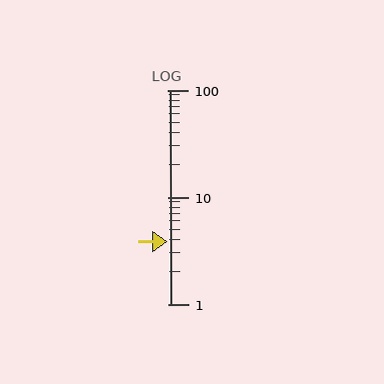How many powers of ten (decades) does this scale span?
The scale spans 2 decades, from 1 to 100.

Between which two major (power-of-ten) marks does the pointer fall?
The pointer is between 1 and 10.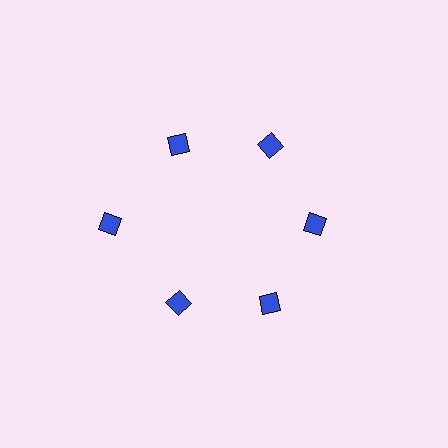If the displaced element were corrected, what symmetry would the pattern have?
It would have 6-fold rotational symmetry — the pattern would map onto itself every 60 degrees.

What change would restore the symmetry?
The symmetry would be restored by moving it inward, back onto the ring so that all 6 diamonds sit at equal angles and equal distance from the center.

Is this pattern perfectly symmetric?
No. The 6 blue diamonds are arranged in a ring, but one element near the 9 o'clock position is pushed outward from the center, breaking the 6-fold rotational symmetry.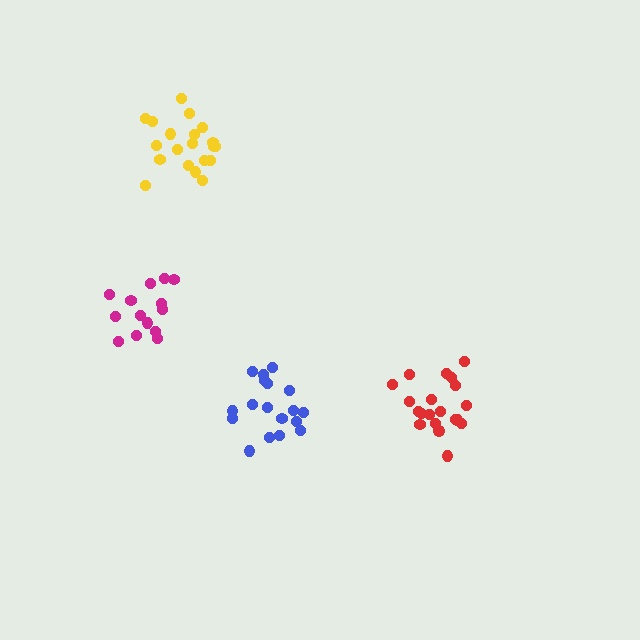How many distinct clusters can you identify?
There are 4 distinct clusters.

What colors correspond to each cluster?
The clusters are colored: yellow, magenta, red, blue.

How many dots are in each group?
Group 1: 20 dots, Group 2: 14 dots, Group 3: 20 dots, Group 4: 18 dots (72 total).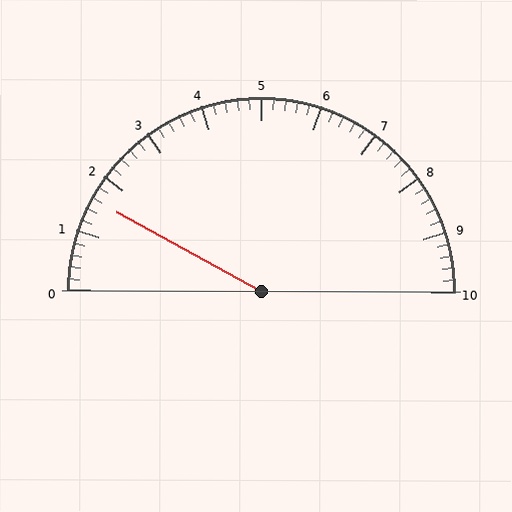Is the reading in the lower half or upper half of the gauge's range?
The reading is in the lower half of the range (0 to 10).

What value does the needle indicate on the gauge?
The needle indicates approximately 1.6.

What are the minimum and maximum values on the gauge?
The gauge ranges from 0 to 10.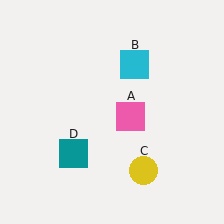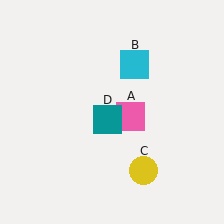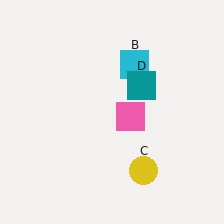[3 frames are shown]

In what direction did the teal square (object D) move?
The teal square (object D) moved up and to the right.